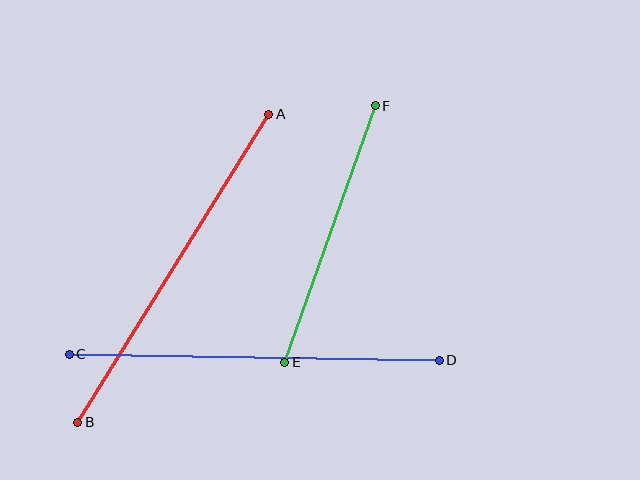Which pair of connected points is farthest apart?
Points C and D are farthest apart.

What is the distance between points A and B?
The distance is approximately 362 pixels.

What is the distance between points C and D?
The distance is approximately 370 pixels.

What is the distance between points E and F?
The distance is approximately 272 pixels.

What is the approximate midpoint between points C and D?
The midpoint is at approximately (254, 357) pixels.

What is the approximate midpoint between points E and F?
The midpoint is at approximately (330, 234) pixels.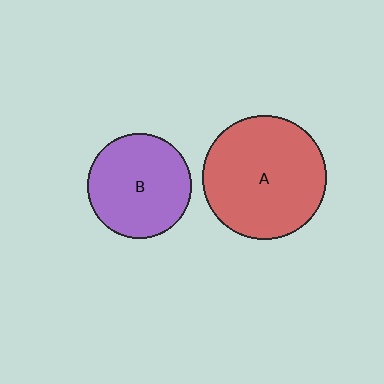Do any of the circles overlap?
No, none of the circles overlap.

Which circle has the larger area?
Circle A (red).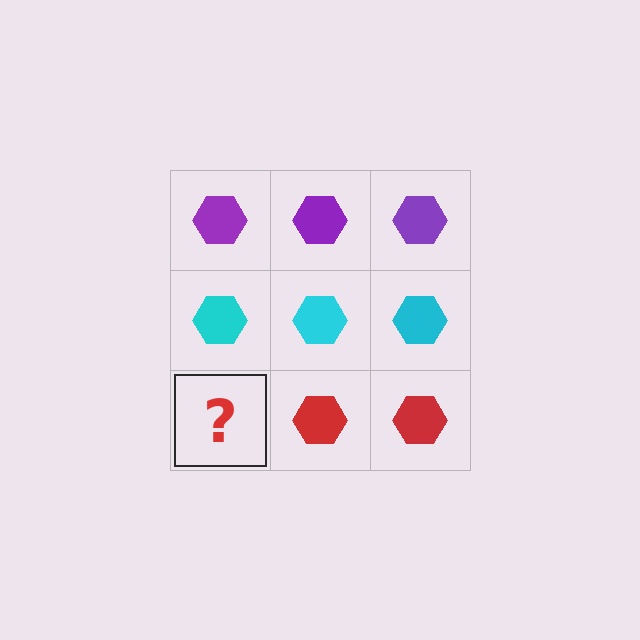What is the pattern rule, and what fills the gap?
The rule is that each row has a consistent color. The gap should be filled with a red hexagon.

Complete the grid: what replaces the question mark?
The question mark should be replaced with a red hexagon.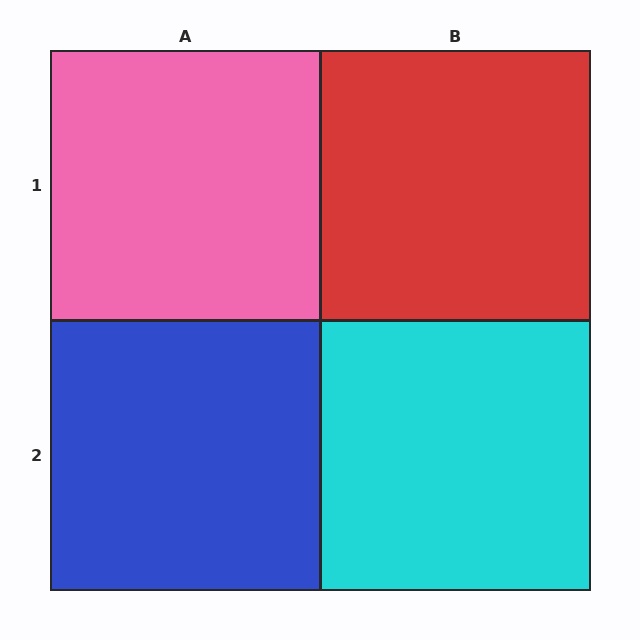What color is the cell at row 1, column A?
Pink.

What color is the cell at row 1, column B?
Red.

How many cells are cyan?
1 cell is cyan.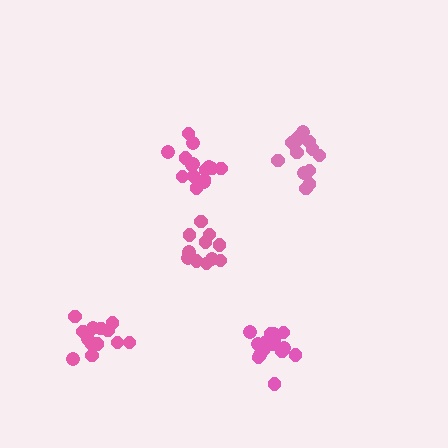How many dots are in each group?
Group 1: 13 dots, Group 2: 16 dots, Group 3: 14 dots, Group 4: 15 dots, Group 5: 11 dots (69 total).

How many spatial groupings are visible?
There are 5 spatial groupings.